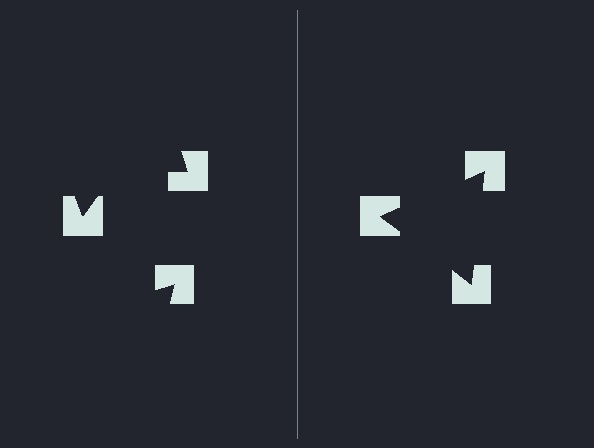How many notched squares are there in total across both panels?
6 — 3 on each side.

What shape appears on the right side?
An illusory triangle.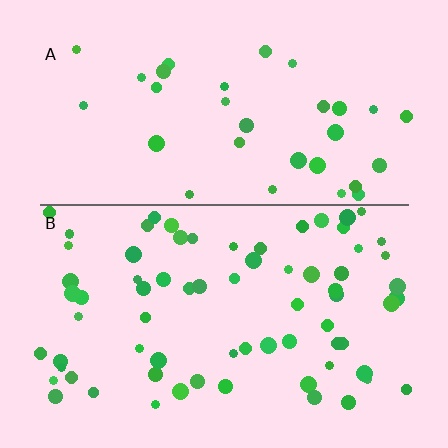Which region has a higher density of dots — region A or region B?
B (the bottom).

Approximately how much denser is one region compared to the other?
Approximately 2.1× — region B over region A.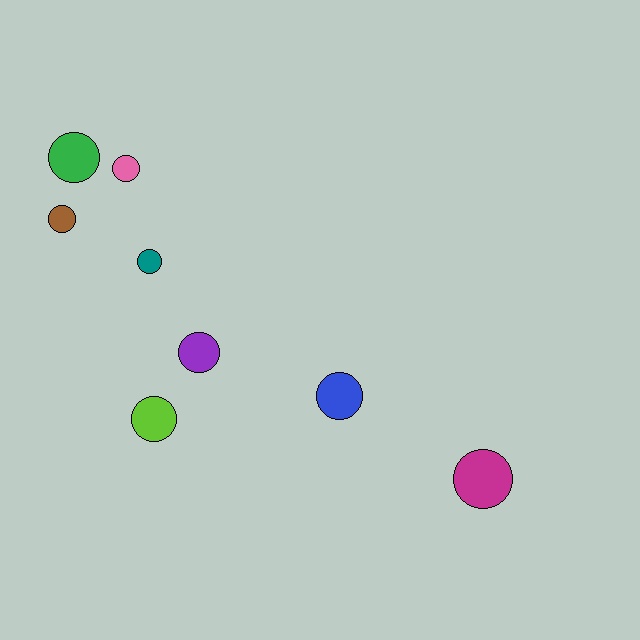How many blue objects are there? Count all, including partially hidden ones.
There is 1 blue object.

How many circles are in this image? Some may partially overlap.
There are 8 circles.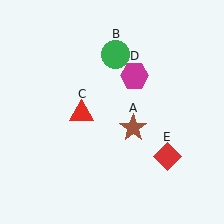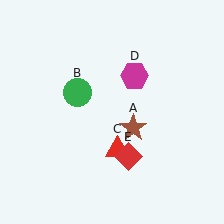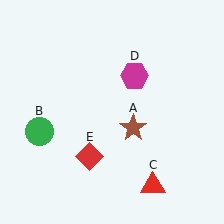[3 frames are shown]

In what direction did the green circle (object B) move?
The green circle (object B) moved down and to the left.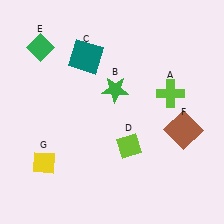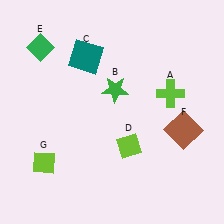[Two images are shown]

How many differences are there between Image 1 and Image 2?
There is 1 difference between the two images.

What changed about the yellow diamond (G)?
In Image 1, G is yellow. In Image 2, it changed to lime.